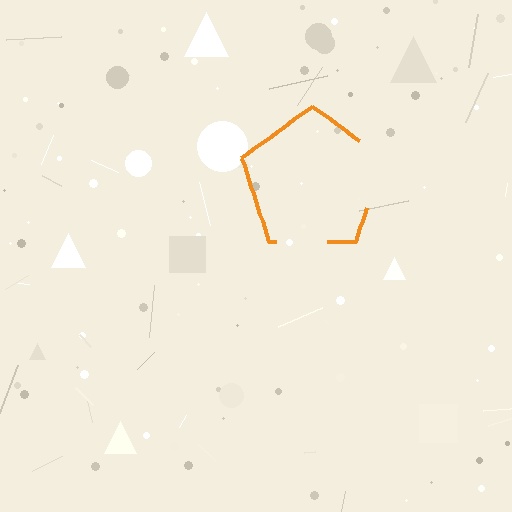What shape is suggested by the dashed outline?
The dashed outline suggests a pentagon.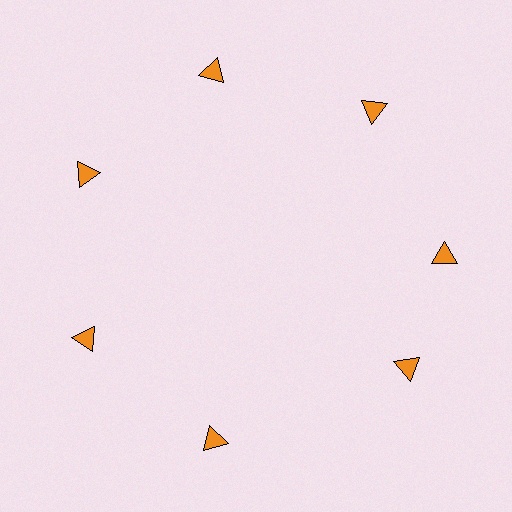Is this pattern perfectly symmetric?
No. The 7 orange triangles are arranged in a ring, but one element near the 5 o'clock position is rotated out of alignment along the ring, breaking the 7-fold rotational symmetry.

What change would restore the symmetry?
The symmetry would be restored by rotating it back into even spacing with its neighbors so that all 7 triangles sit at equal angles and equal distance from the center.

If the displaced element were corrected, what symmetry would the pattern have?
It would have 7-fold rotational symmetry — the pattern would map onto itself every 51 degrees.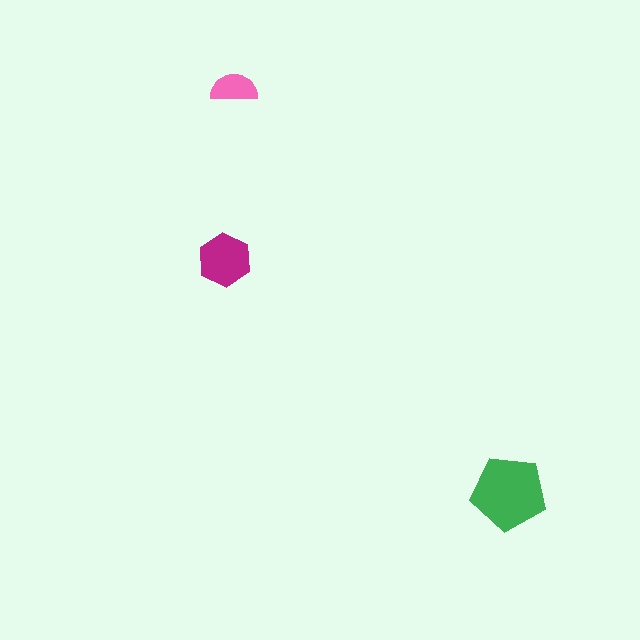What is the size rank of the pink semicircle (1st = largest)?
3rd.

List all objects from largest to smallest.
The green pentagon, the magenta hexagon, the pink semicircle.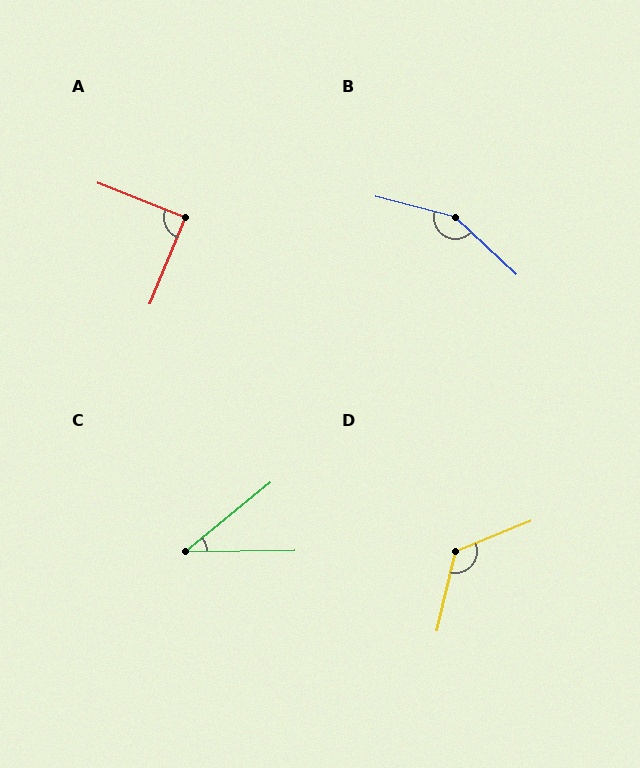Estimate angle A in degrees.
Approximately 89 degrees.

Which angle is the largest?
B, at approximately 151 degrees.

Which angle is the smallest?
C, at approximately 38 degrees.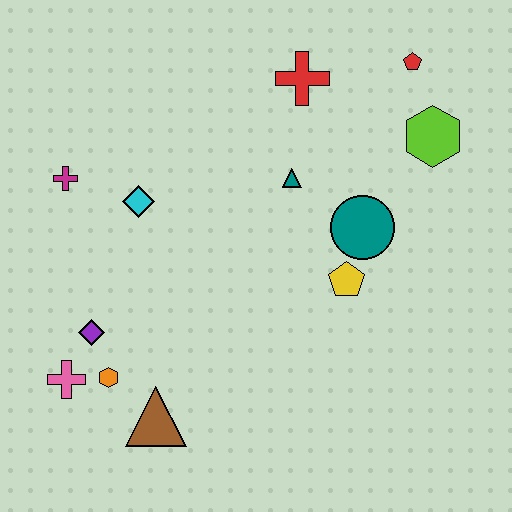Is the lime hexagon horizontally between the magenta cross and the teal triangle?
No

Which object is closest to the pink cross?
The orange hexagon is closest to the pink cross.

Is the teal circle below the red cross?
Yes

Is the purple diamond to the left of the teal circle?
Yes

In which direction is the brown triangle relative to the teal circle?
The brown triangle is to the left of the teal circle.